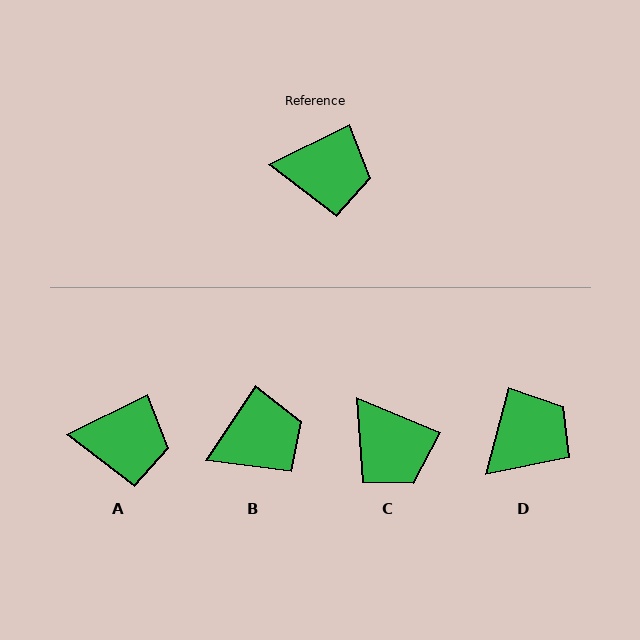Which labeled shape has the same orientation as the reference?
A.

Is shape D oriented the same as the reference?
No, it is off by about 49 degrees.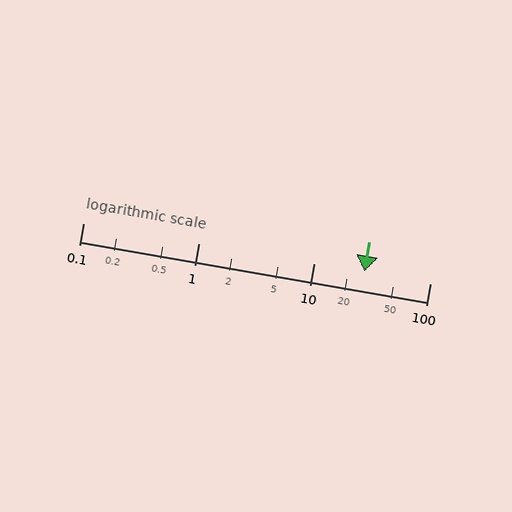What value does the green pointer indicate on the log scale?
The pointer indicates approximately 27.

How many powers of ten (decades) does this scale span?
The scale spans 3 decades, from 0.1 to 100.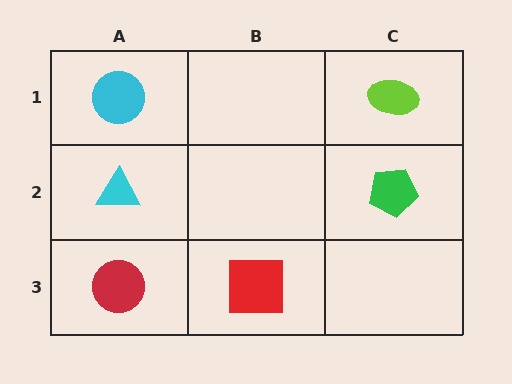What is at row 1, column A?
A cyan circle.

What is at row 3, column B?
A red square.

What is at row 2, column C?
A green pentagon.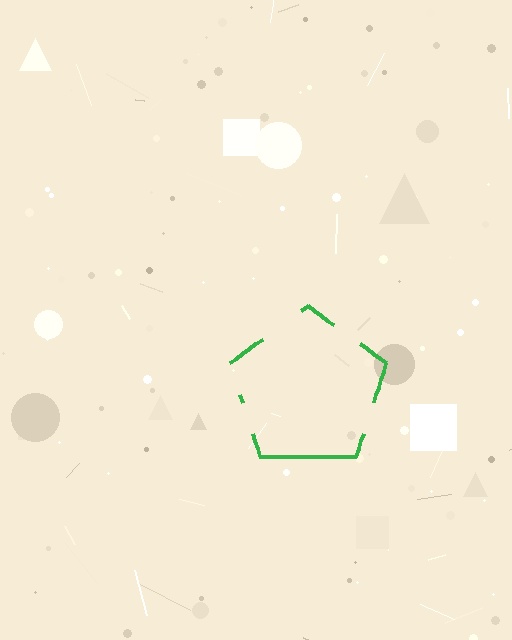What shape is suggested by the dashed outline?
The dashed outline suggests a pentagon.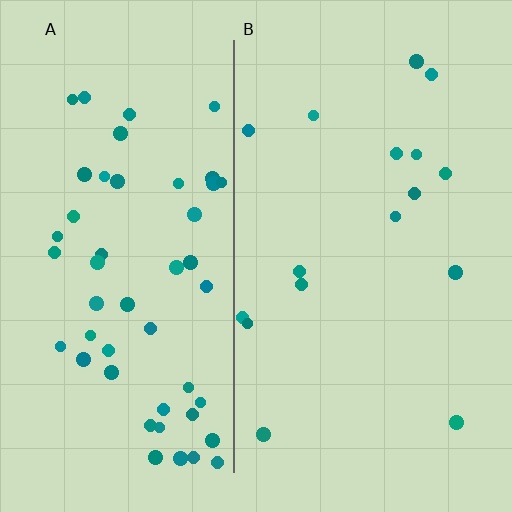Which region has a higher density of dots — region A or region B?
A (the left).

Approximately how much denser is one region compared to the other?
Approximately 3.1× — region A over region B.